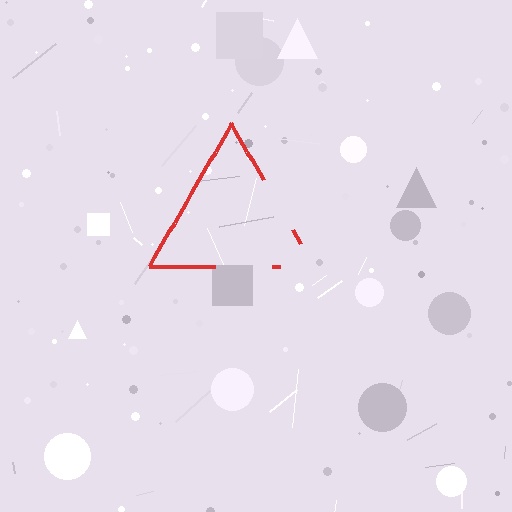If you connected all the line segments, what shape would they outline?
They would outline a triangle.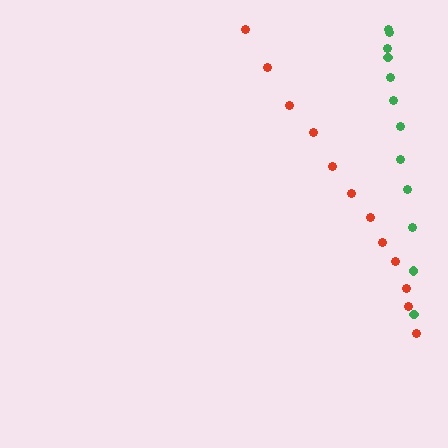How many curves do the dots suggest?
There are 2 distinct paths.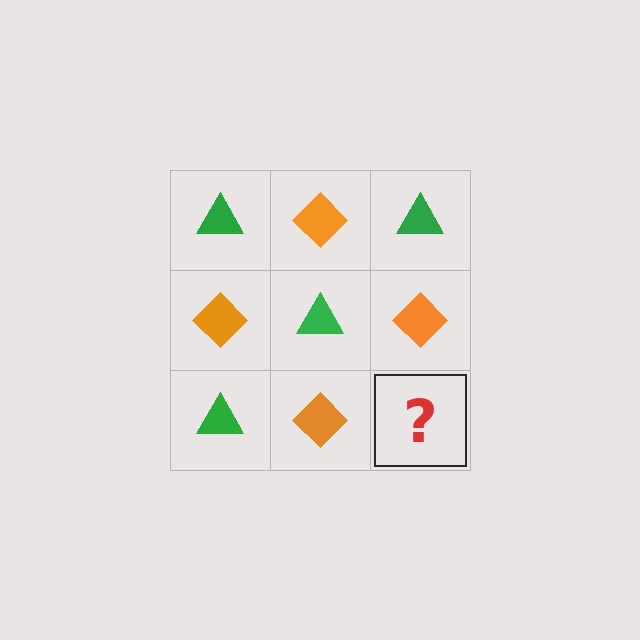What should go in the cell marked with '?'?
The missing cell should contain a green triangle.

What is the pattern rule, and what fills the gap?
The rule is that it alternates green triangle and orange diamond in a checkerboard pattern. The gap should be filled with a green triangle.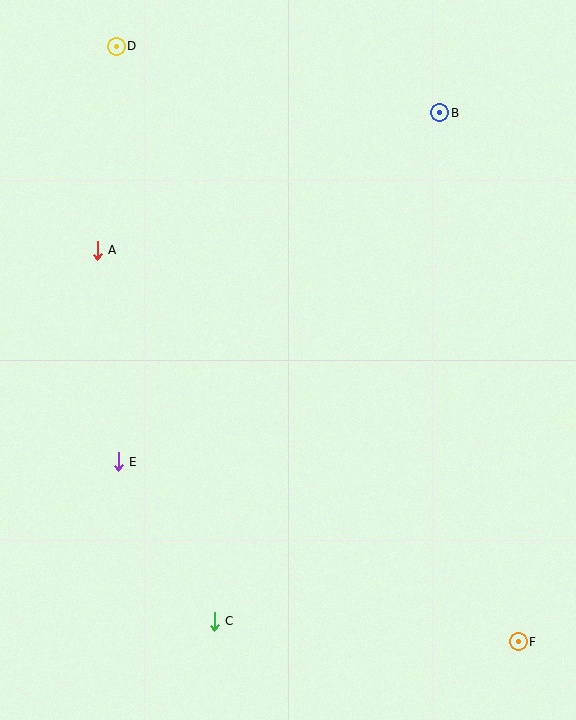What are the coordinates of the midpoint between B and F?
The midpoint between B and F is at (479, 377).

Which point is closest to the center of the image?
Point E at (118, 462) is closest to the center.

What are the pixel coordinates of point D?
Point D is at (116, 46).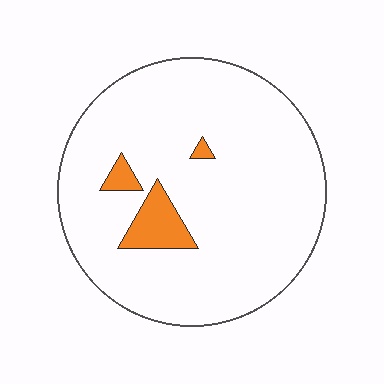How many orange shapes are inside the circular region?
3.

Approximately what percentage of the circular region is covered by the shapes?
Approximately 5%.